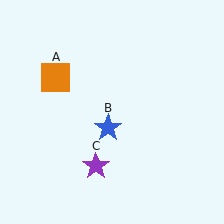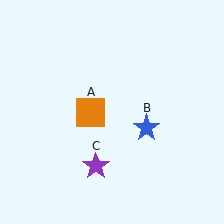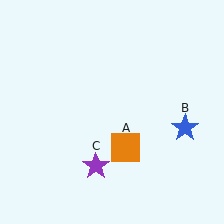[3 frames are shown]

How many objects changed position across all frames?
2 objects changed position: orange square (object A), blue star (object B).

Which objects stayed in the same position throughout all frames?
Purple star (object C) remained stationary.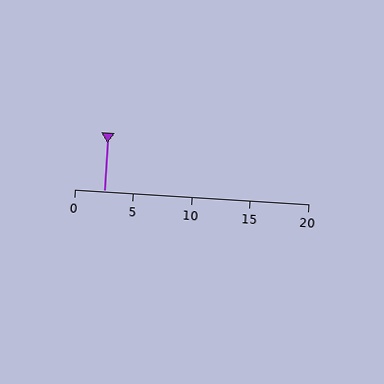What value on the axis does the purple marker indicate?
The marker indicates approximately 2.5.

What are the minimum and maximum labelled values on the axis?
The axis runs from 0 to 20.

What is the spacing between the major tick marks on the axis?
The major ticks are spaced 5 apart.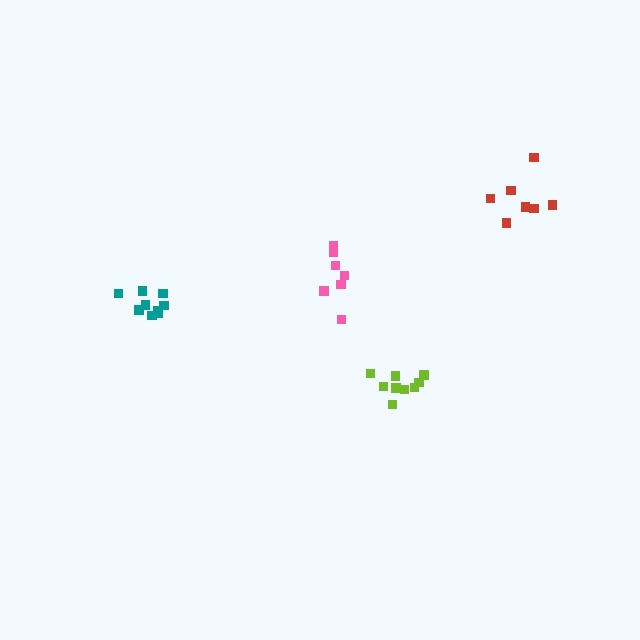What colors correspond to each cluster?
The clusters are colored: lime, red, pink, teal.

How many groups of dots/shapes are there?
There are 4 groups.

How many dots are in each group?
Group 1: 9 dots, Group 2: 7 dots, Group 3: 7 dots, Group 4: 9 dots (32 total).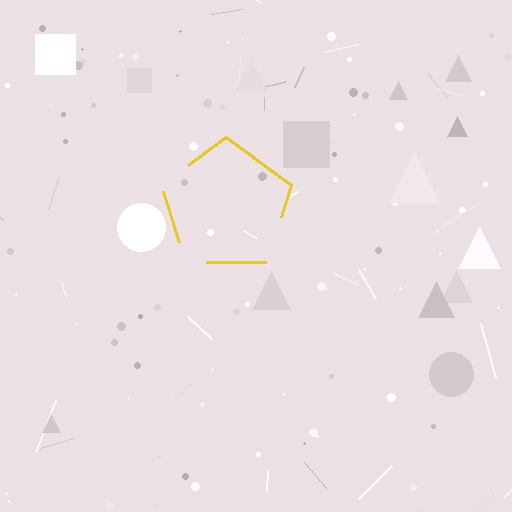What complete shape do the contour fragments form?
The contour fragments form a pentagon.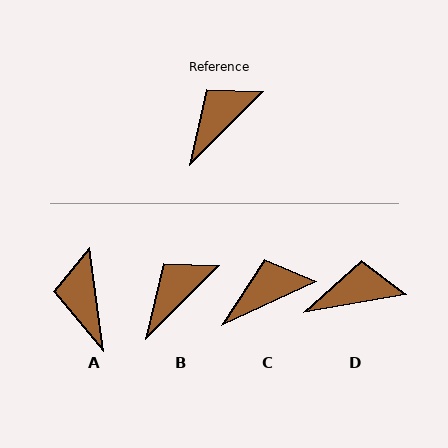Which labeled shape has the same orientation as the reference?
B.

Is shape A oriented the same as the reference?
No, it is off by about 52 degrees.